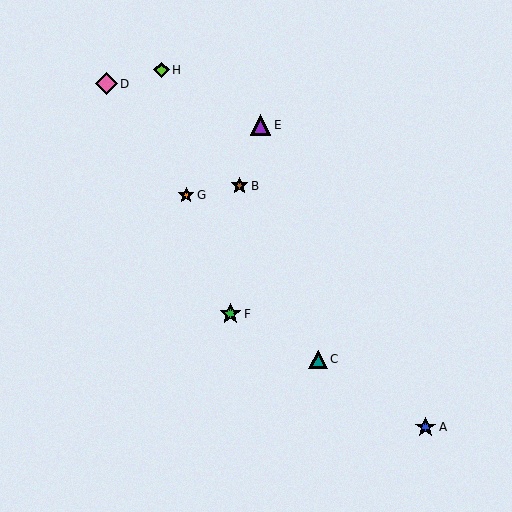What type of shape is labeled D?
Shape D is a pink diamond.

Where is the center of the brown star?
The center of the brown star is at (240, 186).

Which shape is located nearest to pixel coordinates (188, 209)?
The orange star (labeled G) at (186, 195) is nearest to that location.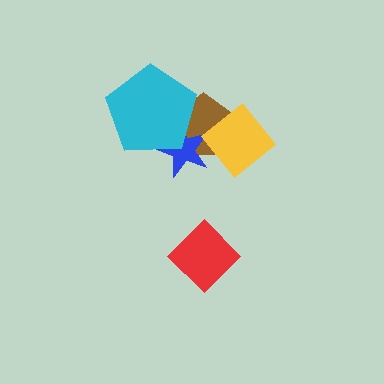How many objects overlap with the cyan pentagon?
2 objects overlap with the cyan pentagon.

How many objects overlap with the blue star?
3 objects overlap with the blue star.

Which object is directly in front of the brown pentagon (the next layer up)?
The blue star is directly in front of the brown pentagon.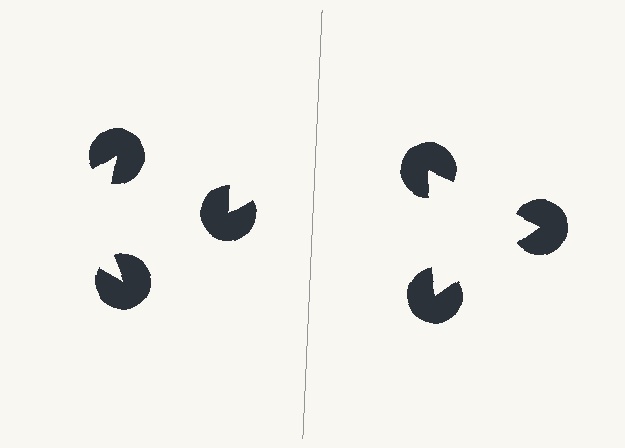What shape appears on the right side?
An illusory triangle.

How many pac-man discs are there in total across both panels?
6 — 3 on each side.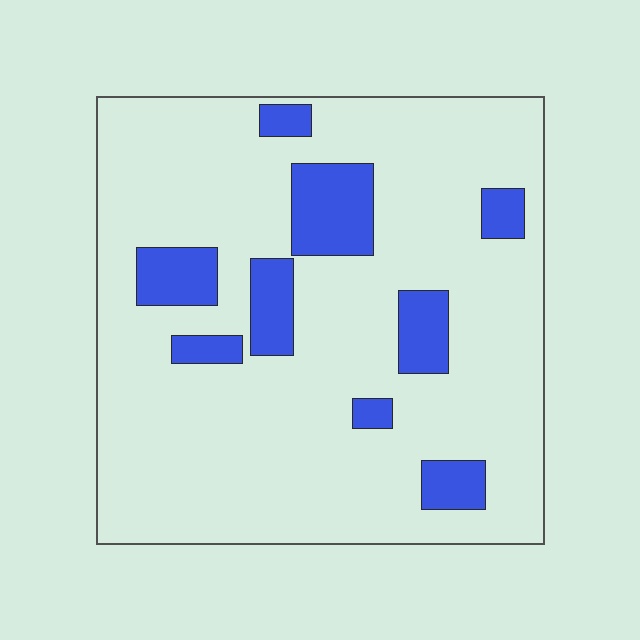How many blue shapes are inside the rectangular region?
9.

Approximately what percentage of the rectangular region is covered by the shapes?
Approximately 15%.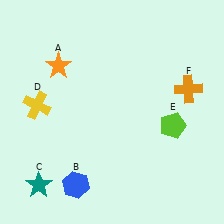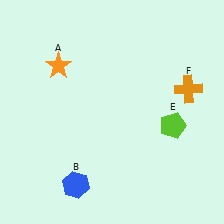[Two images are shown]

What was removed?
The teal star (C), the yellow cross (D) were removed in Image 2.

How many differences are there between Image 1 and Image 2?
There are 2 differences between the two images.